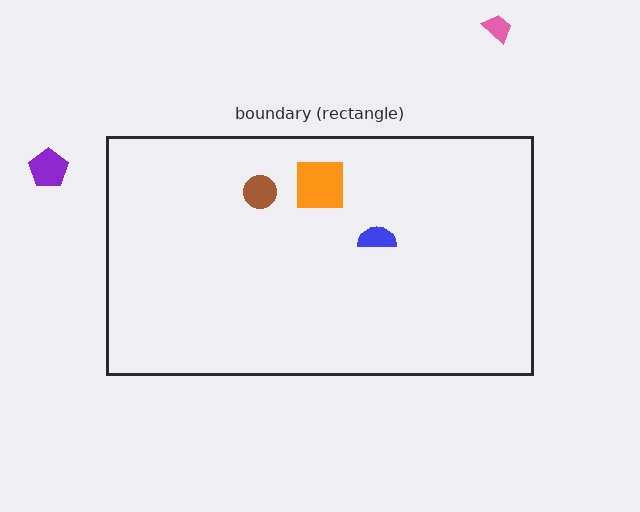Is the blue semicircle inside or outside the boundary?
Inside.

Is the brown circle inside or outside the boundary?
Inside.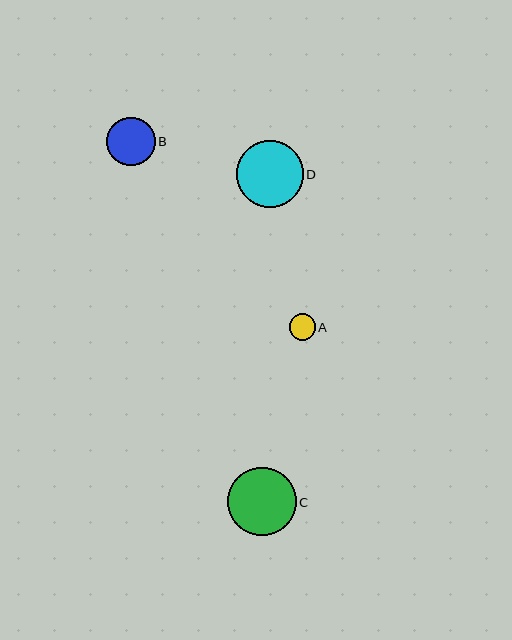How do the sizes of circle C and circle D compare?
Circle C and circle D are approximately the same size.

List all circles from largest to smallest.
From largest to smallest: C, D, B, A.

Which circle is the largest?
Circle C is the largest with a size of approximately 69 pixels.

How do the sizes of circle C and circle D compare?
Circle C and circle D are approximately the same size.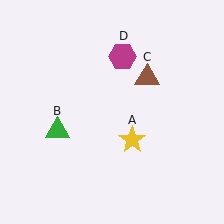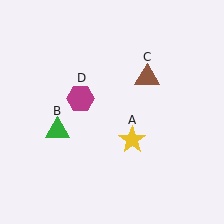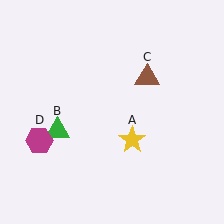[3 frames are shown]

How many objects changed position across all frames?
1 object changed position: magenta hexagon (object D).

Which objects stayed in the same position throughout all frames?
Yellow star (object A) and green triangle (object B) and brown triangle (object C) remained stationary.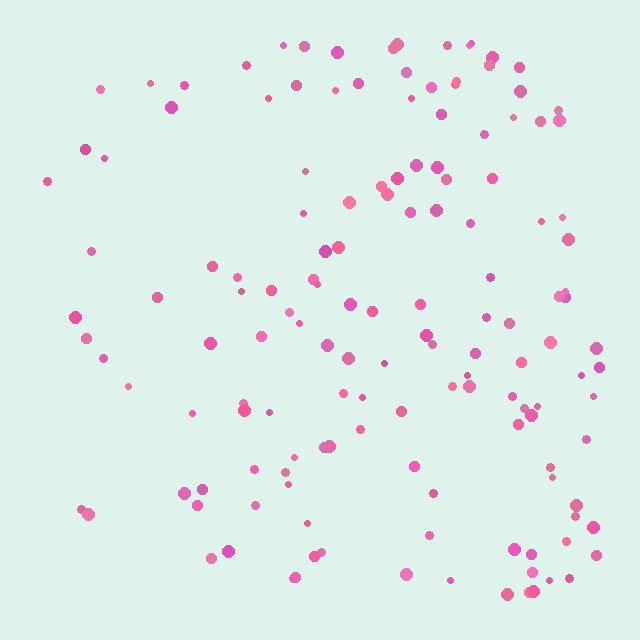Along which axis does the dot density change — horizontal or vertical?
Horizontal.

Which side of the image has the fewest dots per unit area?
The left.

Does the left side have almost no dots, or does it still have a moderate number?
Still a moderate number, just noticeably fewer than the right.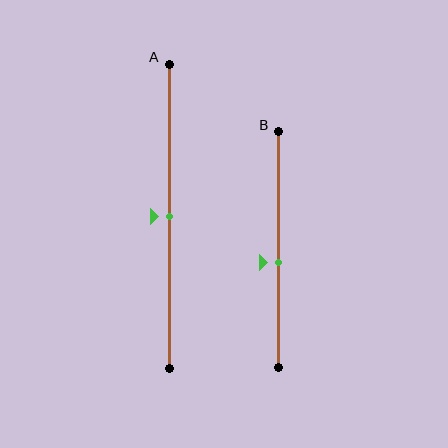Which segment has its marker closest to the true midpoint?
Segment A has its marker closest to the true midpoint.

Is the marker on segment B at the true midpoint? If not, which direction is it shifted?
No, the marker on segment B is shifted downward by about 5% of the segment length.